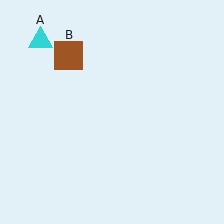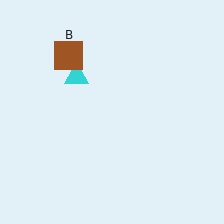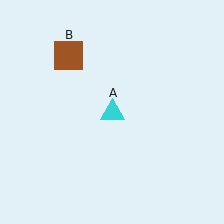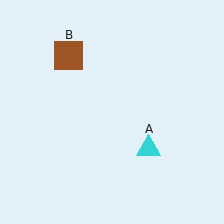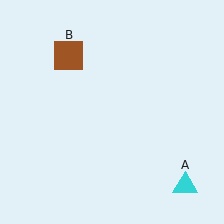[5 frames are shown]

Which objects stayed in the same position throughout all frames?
Brown square (object B) remained stationary.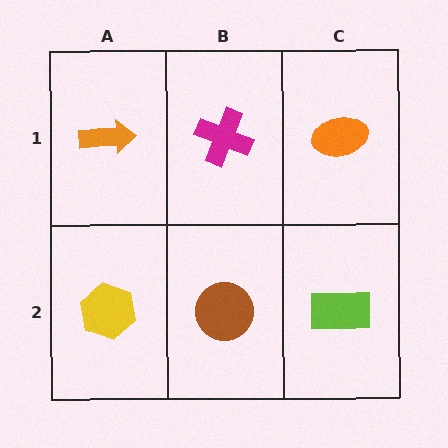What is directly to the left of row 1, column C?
A magenta cross.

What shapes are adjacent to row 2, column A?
An orange arrow (row 1, column A), a brown circle (row 2, column B).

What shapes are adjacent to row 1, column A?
A yellow hexagon (row 2, column A), a magenta cross (row 1, column B).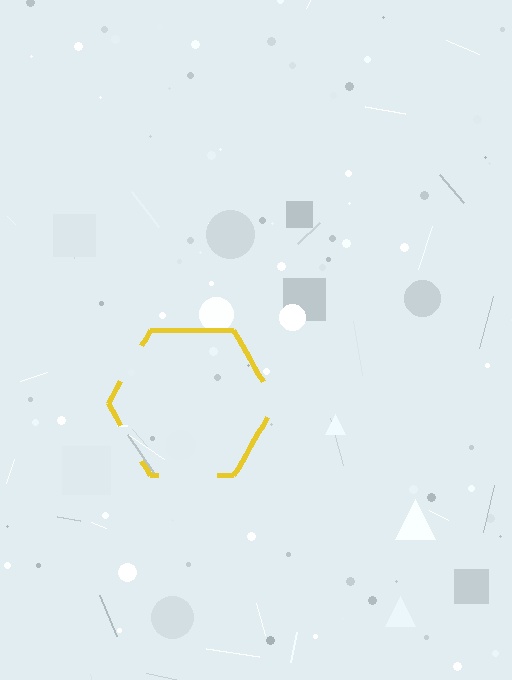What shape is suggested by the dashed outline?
The dashed outline suggests a hexagon.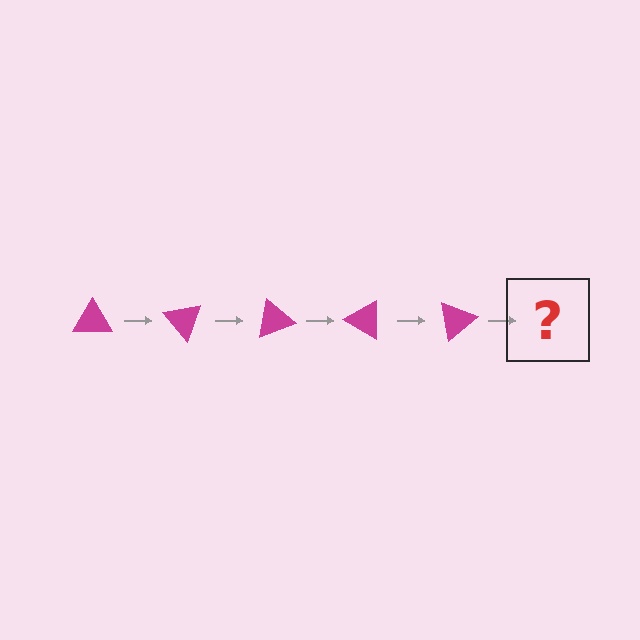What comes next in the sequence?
The next element should be a magenta triangle rotated 250 degrees.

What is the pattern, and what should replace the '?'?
The pattern is that the triangle rotates 50 degrees each step. The '?' should be a magenta triangle rotated 250 degrees.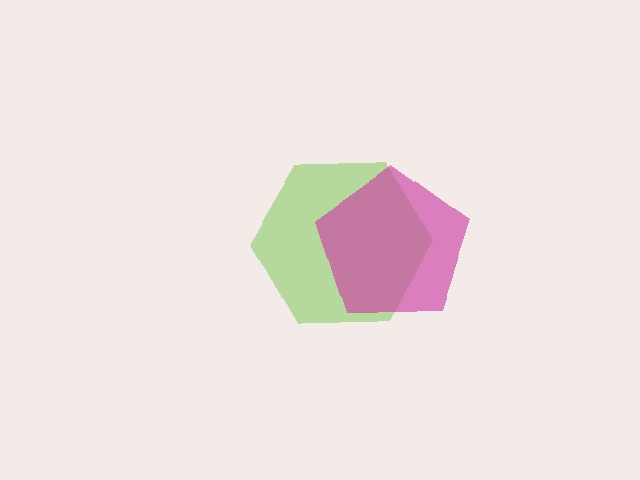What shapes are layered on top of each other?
The layered shapes are: a lime hexagon, a magenta pentagon.